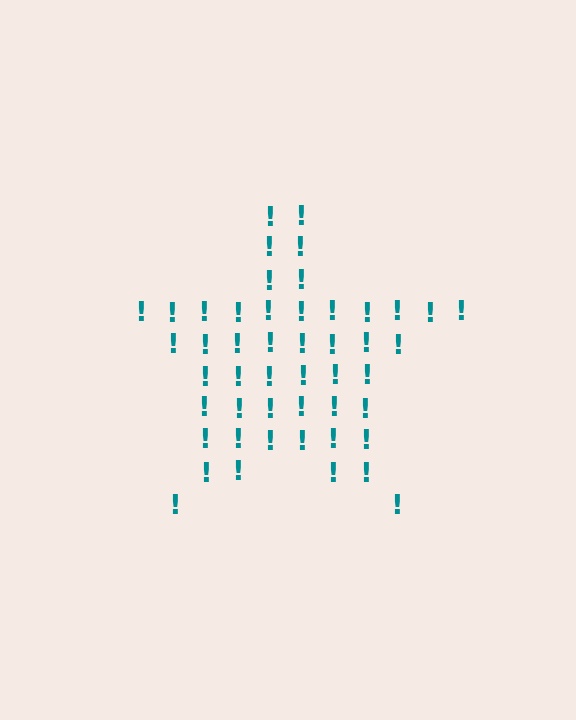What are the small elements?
The small elements are exclamation marks.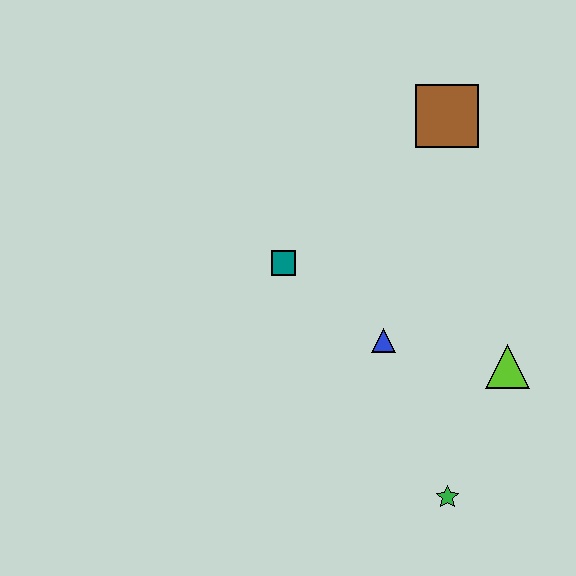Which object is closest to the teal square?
The blue triangle is closest to the teal square.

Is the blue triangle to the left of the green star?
Yes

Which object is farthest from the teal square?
The green star is farthest from the teal square.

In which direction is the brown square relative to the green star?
The brown square is above the green star.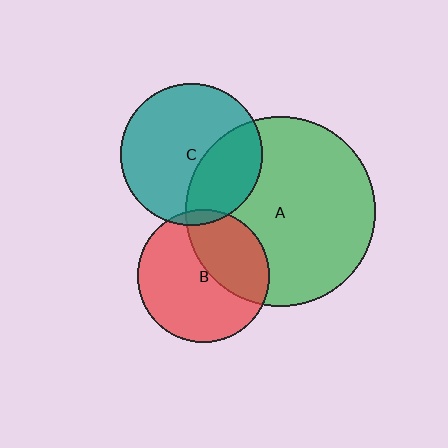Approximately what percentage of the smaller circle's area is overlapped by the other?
Approximately 5%.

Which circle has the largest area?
Circle A (green).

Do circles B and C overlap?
Yes.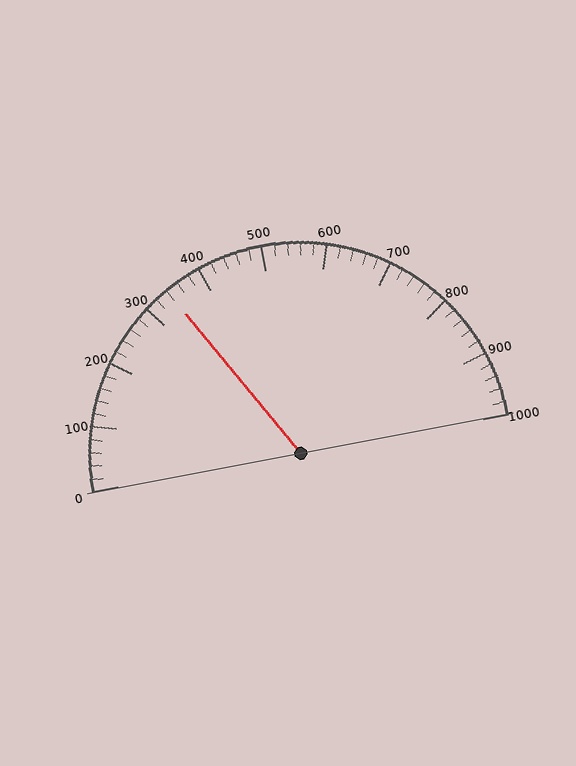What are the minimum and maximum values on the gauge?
The gauge ranges from 0 to 1000.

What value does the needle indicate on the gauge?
The needle indicates approximately 340.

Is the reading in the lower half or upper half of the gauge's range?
The reading is in the lower half of the range (0 to 1000).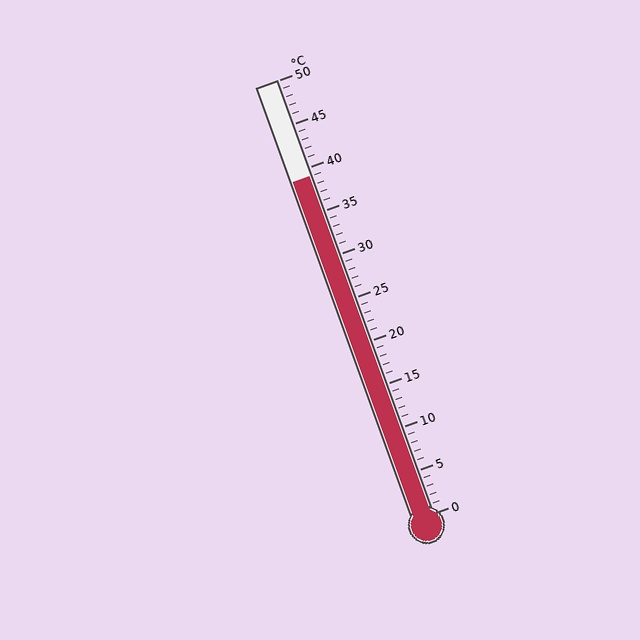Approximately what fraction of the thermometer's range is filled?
The thermometer is filled to approximately 80% of its range.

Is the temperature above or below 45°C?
The temperature is below 45°C.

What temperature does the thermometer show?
The thermometer shows approximately 39°C.